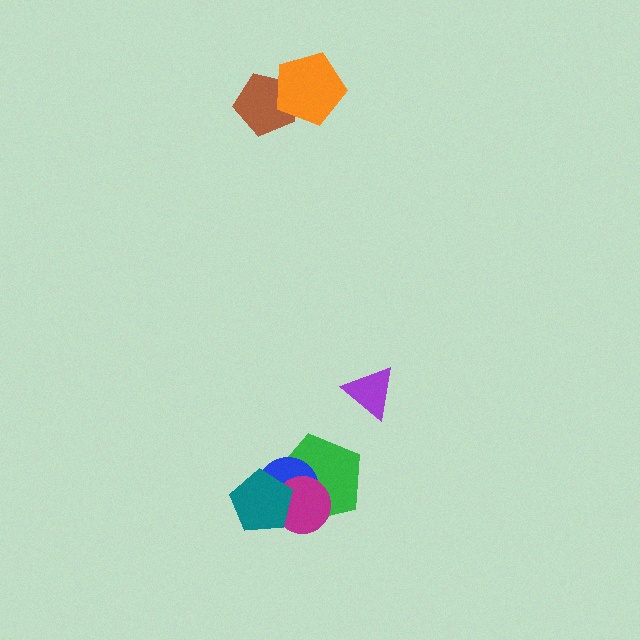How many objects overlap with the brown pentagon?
1 object overlaps with the brown pentagon.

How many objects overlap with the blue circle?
3 objects overlap with the blue circle.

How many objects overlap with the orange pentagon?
1 object overlaps with the orange pentagon.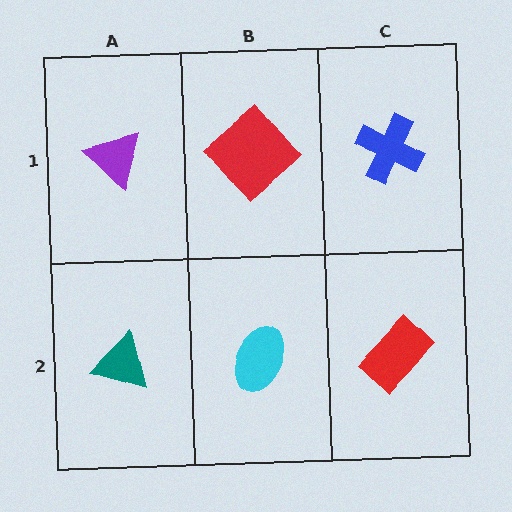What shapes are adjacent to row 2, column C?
A blue cross (row 1, column C), a cyan ellipse (row 2, column B).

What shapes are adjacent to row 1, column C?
A red rectangle (row 2, column C), a red diamond (row 1, column B).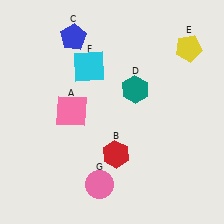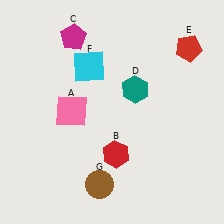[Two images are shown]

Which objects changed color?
C changed from blue to magenta. E changed from yellow to red. G changed from pink to brown.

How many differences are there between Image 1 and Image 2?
There are 3 differences between the two images.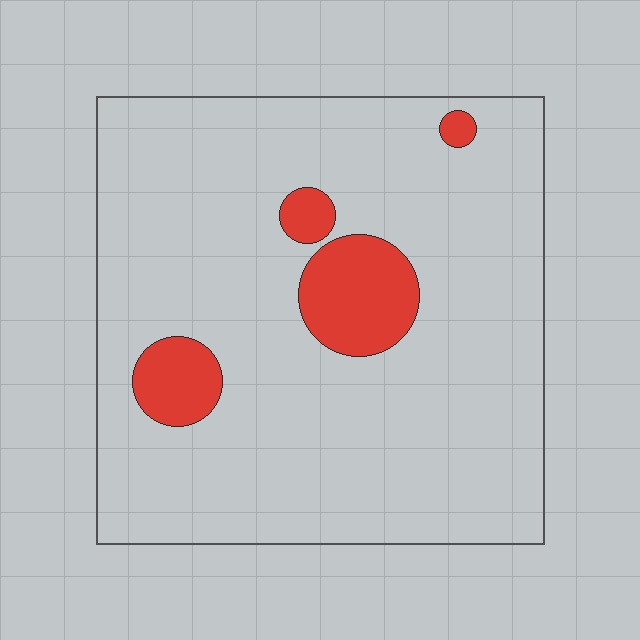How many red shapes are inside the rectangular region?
4.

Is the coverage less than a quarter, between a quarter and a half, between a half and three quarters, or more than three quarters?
Less than a quarter.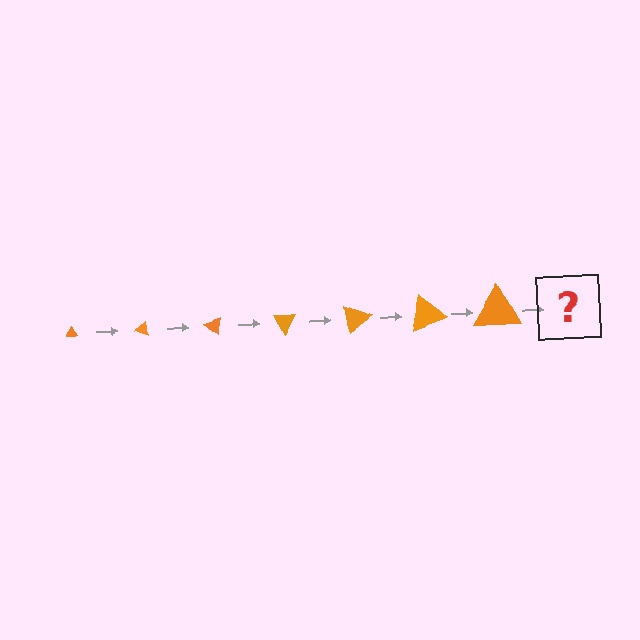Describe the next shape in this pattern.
It should be a triangle, larger than the previous one and rotated 140 degrees from the start.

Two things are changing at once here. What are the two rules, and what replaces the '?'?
The two rules are that the triangle grows larger each step and it rotates 20 degrees each step. The '?' should be a triangle, larger than the previous one and rotated 140 degrees from the start.